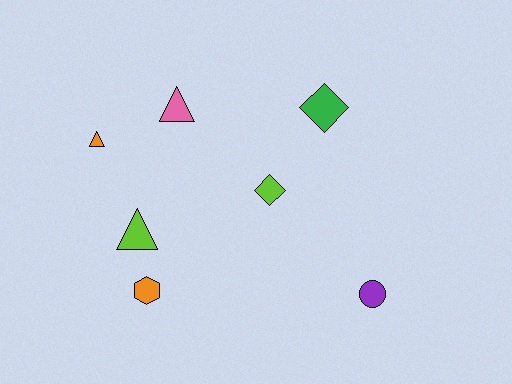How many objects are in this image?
There are 7 objects.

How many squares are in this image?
There are no squares.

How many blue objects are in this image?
There are no blue objects.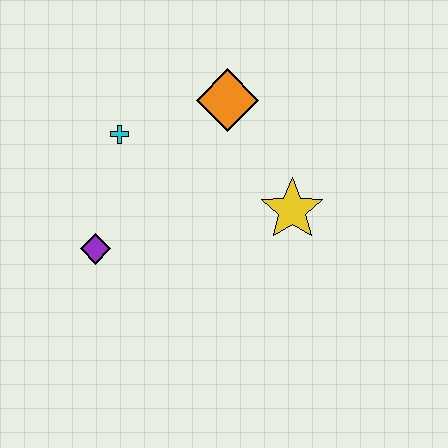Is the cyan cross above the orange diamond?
No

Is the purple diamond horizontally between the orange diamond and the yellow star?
No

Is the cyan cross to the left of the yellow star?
Yes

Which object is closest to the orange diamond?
The cyan cross is closest to the orange diamond.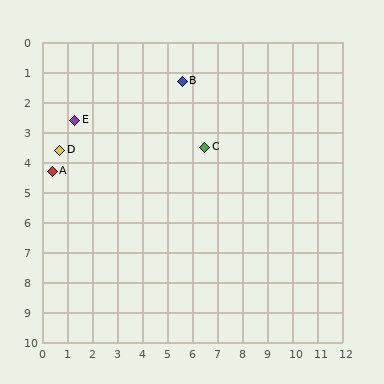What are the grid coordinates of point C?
Point C is at approximately (6.5, 3.5).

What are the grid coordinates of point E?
Point E is at approximately (1.3, 2.6).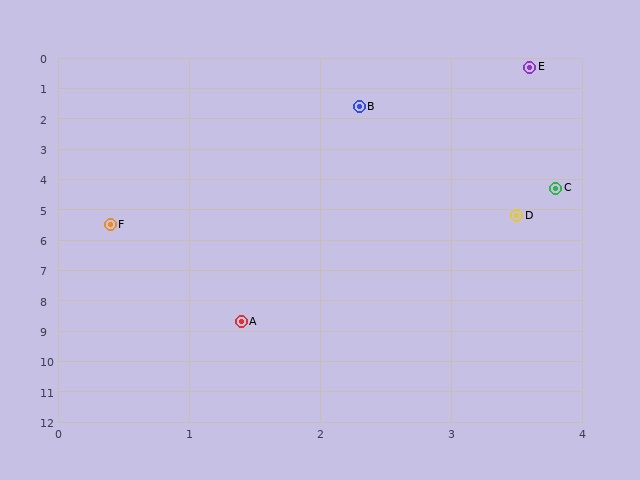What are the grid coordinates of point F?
Point F is at approximately (0.4, 5.5).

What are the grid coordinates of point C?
Point C is at approximately (3.8, 4.3).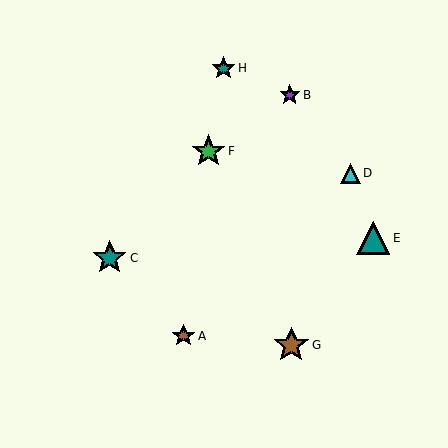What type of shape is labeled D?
Shape D is a cyan triangle.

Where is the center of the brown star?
The center of the brown star is at (184, 336).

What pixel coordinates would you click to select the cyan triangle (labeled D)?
Click at (350, 173) to select the cyan triangle D.